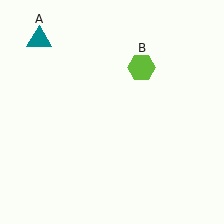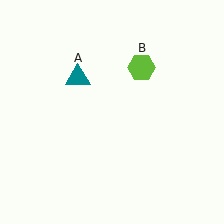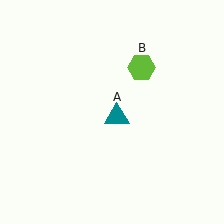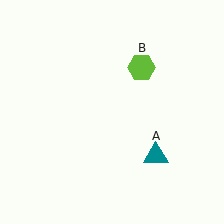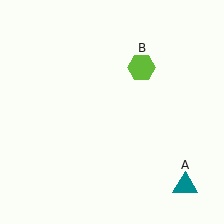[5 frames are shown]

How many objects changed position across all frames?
1 object changed position: teal triangle (object A).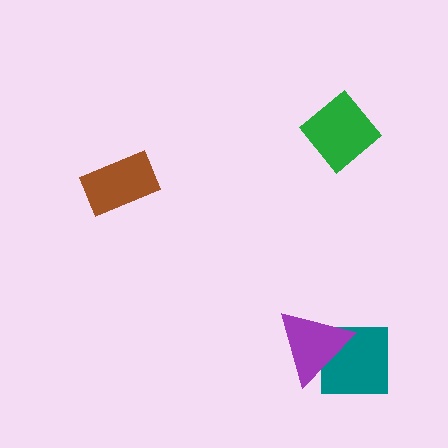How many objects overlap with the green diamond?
0 objects overlap with the green diamond.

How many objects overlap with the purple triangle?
1 object overlaps with the purple triangle.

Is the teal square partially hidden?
Yes, it is partially covered by another shape.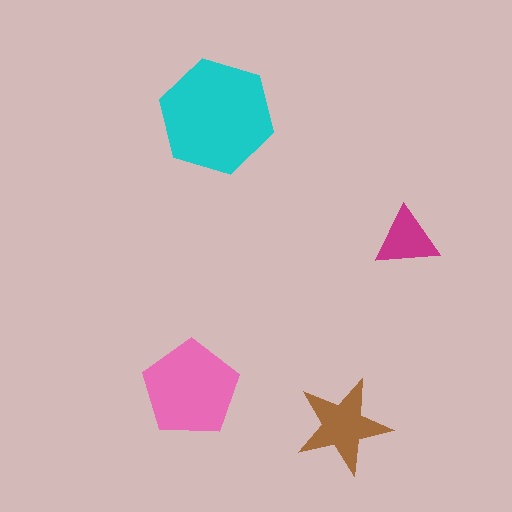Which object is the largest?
The cyan hexagon.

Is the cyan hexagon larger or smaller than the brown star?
Larger.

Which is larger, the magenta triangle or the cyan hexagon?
The cyan hexagon.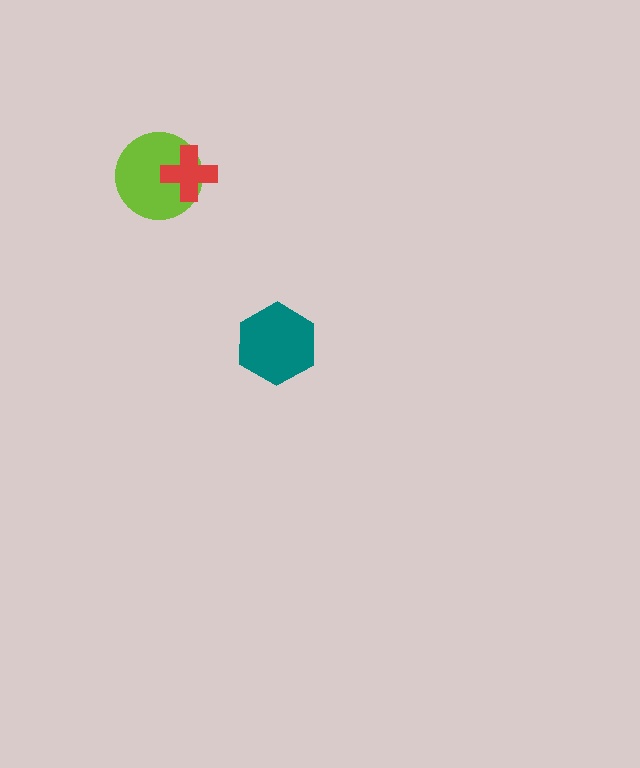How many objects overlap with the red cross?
1 object overlaps with the red cross.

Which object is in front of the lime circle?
The red cross is in front of the lime circle.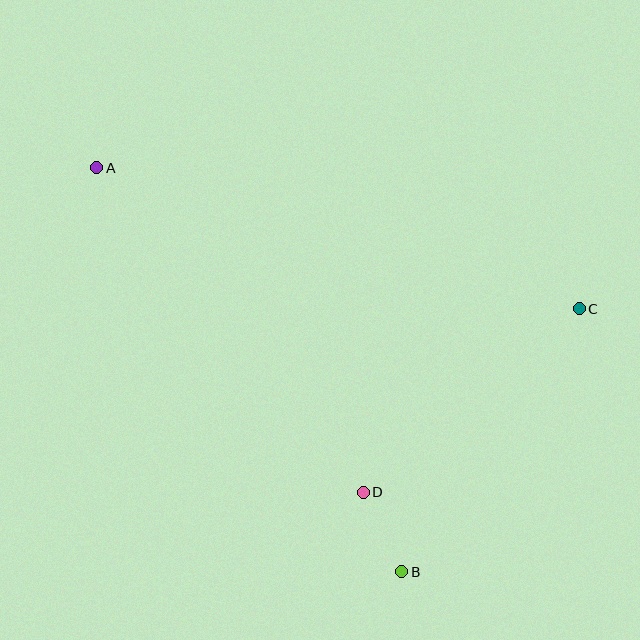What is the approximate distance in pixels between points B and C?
The distance between B and C is approximately 317 pixels.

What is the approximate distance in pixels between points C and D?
The distance between C and D is approximately 283 pixels.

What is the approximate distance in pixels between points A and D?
The distance between A and D is approximately 420 pixels.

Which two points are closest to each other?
Points B and D are closest to each other.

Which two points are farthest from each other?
Points A and B are farthest from each other.